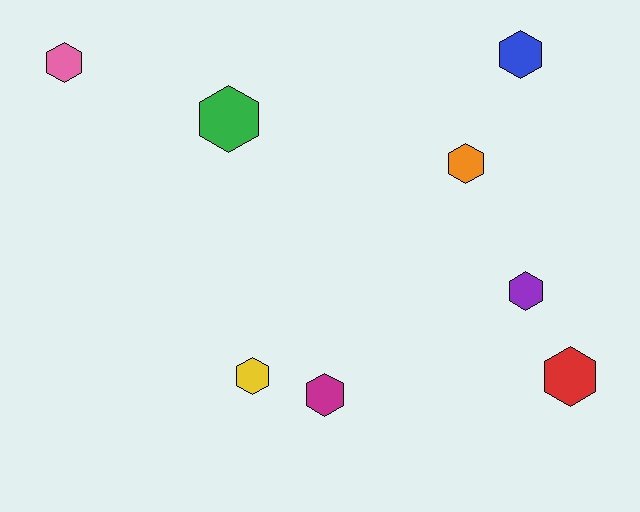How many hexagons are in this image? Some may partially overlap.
There are 8 hexagons.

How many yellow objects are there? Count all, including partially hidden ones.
There is 1 yellow object.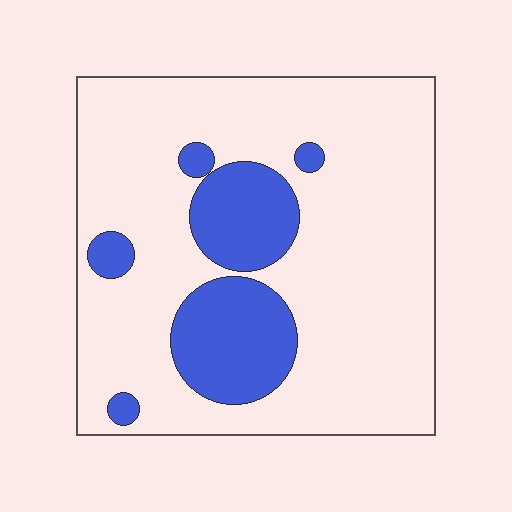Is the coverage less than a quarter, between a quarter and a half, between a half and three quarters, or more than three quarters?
Less than a quarter.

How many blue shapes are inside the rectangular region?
6.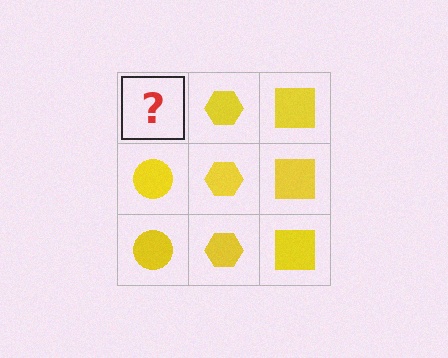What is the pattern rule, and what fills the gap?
The rule is that each column has a consistent shape. The gap should be filled with a yellow circle.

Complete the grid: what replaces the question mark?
The question mark should be replaced with a yellow circle.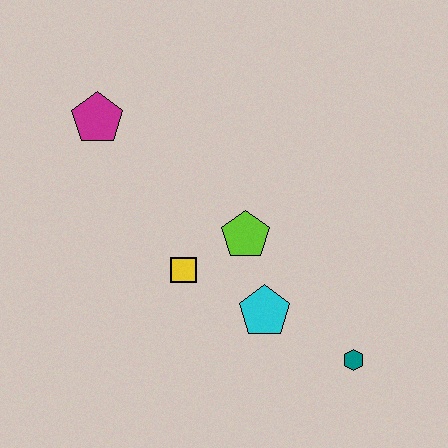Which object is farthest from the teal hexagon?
The magenta pentagon is farthest from the teal hexagon.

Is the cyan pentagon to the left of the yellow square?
No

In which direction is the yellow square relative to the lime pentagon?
The yellow square is to the left of the lime pentagon.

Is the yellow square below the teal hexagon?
No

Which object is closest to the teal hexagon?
The cyan pentagon is closest to the teal hexagon.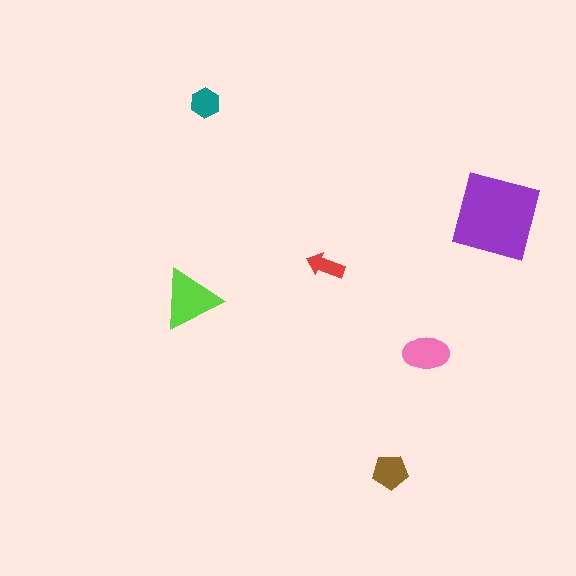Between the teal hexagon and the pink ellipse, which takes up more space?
The pink ellipse.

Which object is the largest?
The purple square.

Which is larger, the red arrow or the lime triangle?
The lime triangle.